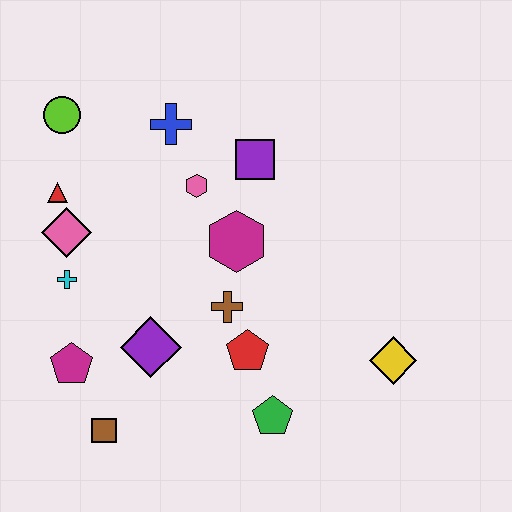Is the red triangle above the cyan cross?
Yes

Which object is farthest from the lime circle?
The yellow diamond is farthest from the lime circle.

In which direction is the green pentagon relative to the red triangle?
The green pentagon is below the red triangle.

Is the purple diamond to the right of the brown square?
Yes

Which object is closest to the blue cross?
The pink hexagon is closest to the blue cross.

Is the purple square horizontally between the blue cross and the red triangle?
No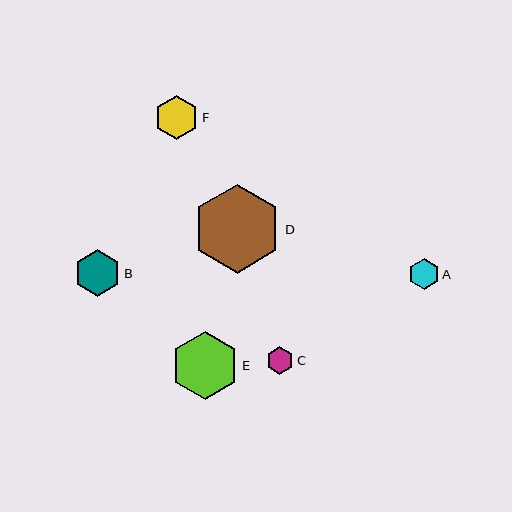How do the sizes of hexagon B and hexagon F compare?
Hexagon B and hexagon F are approximately the same size.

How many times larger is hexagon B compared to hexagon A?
Hexagon B is approximately 1.5 times the size of hexagon A.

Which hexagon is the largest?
Hexagon D is the largest with a size of approximately 89 pixels.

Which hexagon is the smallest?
Hexagon C is the smallest with a size of approximately 28 pixels.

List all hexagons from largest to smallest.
From largest to smallest: D, E, B, F, A, C.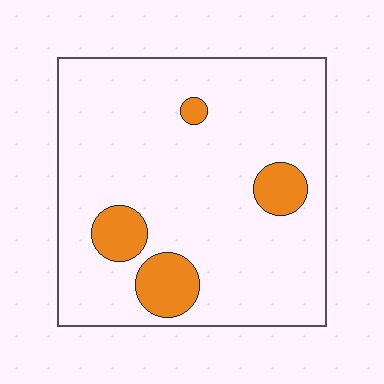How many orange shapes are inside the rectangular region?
4.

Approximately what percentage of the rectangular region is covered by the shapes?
Approximately 10%.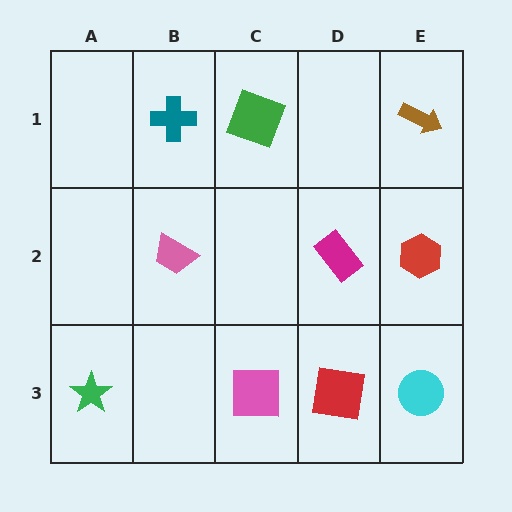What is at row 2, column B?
A pink trapezoid.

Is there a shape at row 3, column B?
No, that cell is empty.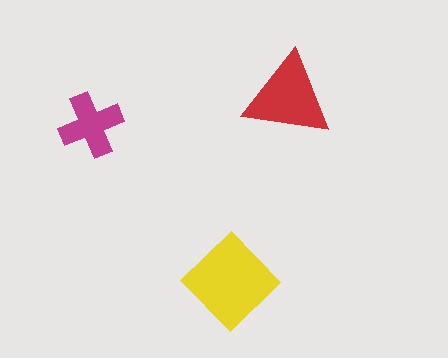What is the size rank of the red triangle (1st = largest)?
2nd.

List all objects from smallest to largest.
The magenta cross, the red triangle, the yellow diamond.